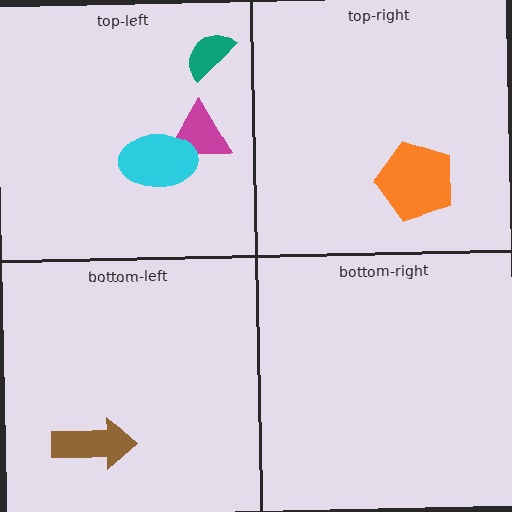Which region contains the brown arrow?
The bottom-left region.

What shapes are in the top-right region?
The orange pentagon.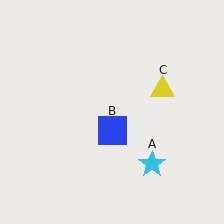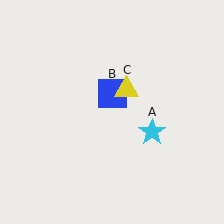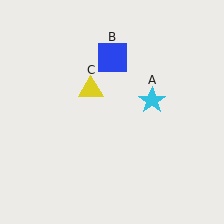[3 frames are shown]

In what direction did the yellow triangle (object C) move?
The yellow triangle (object C) moved left.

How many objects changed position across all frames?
3 objects changed position: cyan star (object A), blue square (object B), yellow triangle (object C).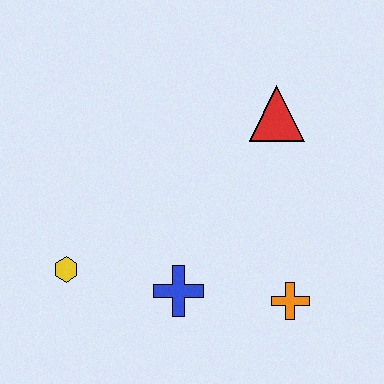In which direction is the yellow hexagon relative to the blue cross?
The yellow hexagon is to the left of the blue cross.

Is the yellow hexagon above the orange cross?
Yes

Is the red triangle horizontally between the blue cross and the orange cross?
Yes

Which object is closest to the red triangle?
The orange cross is closest to the red triangle.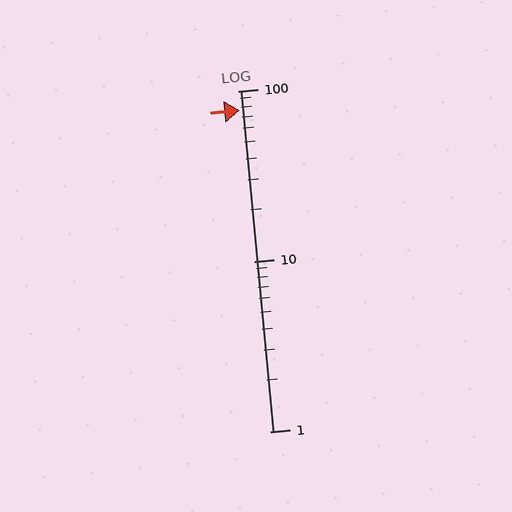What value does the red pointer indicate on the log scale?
The pointer indicates approximately 77.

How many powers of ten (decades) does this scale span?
The scale spans 2 decades, from 1 to 100.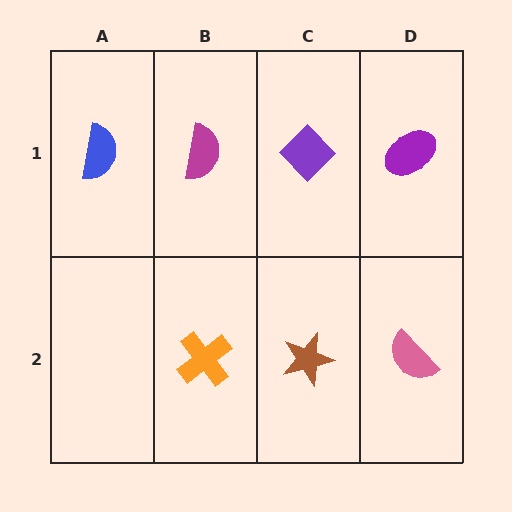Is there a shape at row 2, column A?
No, that cell is empty.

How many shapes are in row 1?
4 shapes.